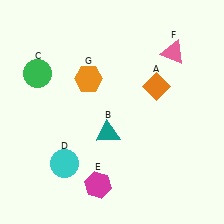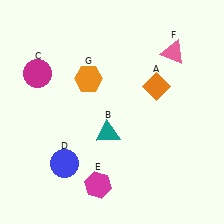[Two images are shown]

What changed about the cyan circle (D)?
In Image 1, D is cyan. In Image 2, it changed to blue.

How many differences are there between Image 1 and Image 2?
There are 2 differences between the two images.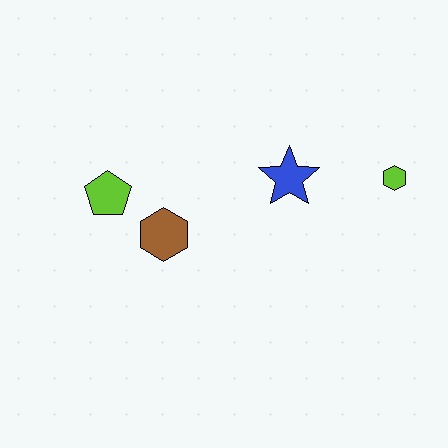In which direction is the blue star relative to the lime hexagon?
The blue star is to the left of the lime hexagon.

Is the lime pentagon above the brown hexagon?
Yes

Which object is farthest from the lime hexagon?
The lime pentagon is farthest from the lime hexagon.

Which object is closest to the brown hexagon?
The lime pentagon is closest to the brown hexagon.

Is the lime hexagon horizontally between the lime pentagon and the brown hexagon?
No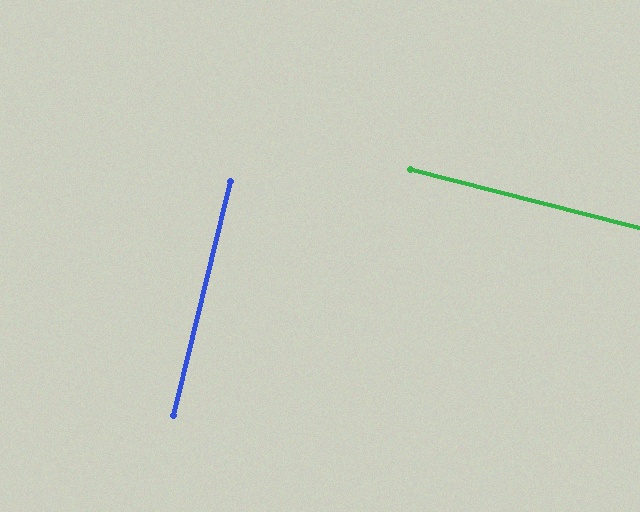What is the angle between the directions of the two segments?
Approximately 89 degrees.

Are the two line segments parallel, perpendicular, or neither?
Perpendicular — they meet at approximately 89°.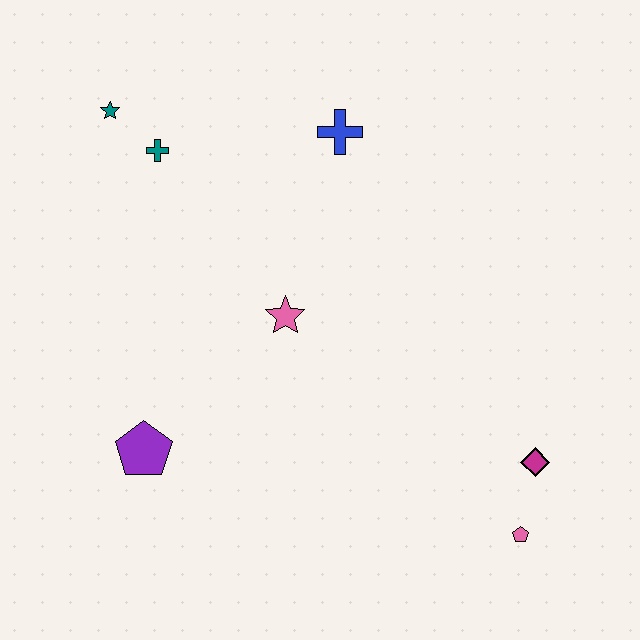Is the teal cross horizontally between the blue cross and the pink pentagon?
No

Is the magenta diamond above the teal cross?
No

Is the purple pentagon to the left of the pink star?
Yes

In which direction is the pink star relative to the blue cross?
The pink star is below the blue cross.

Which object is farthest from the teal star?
The pink pentagon is farthest from the teal star.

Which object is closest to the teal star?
The teal cross is closest to the teal star.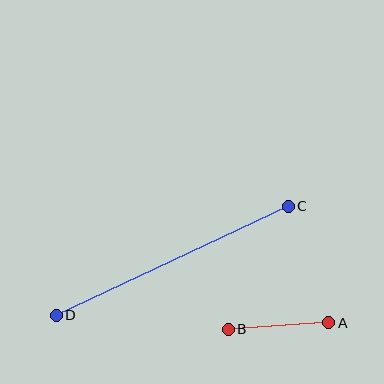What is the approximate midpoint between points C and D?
The midpoint is at approximately (172, 261) pixels.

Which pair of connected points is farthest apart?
Points C and D are farthest apart.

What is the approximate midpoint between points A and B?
The midpoint is at approximately (279, 326) pixels.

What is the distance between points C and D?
The distance is approximately 256 pixels.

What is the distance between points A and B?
The distance is approximately 101 pixels.